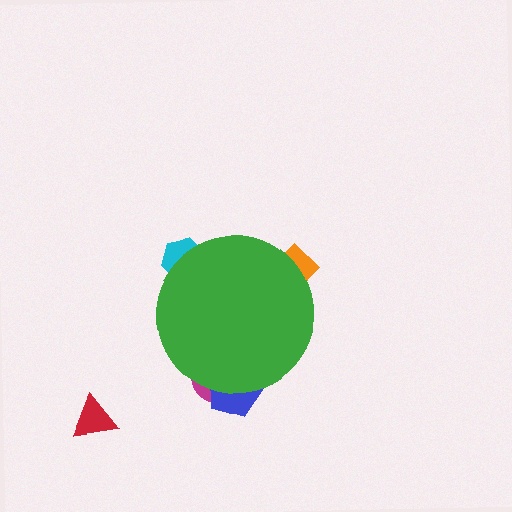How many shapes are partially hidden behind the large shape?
4 shapes are partially hidden.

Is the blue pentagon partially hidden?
Yes, the blue pentagon is partially hidden behind the green circle.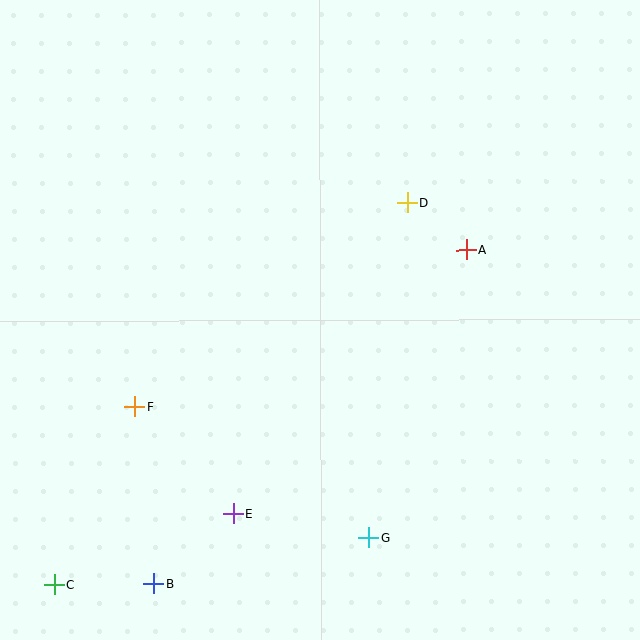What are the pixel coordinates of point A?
Point A is at (466, 250).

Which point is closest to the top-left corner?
Point F is closest to the top-left corner.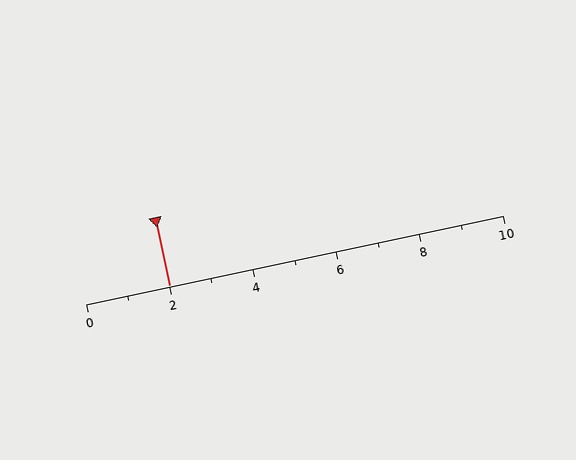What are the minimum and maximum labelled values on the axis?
The axis runs from 0 to 10.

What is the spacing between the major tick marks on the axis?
The major ticks are spaced 2 apart.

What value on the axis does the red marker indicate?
The marker indicates approximately 2.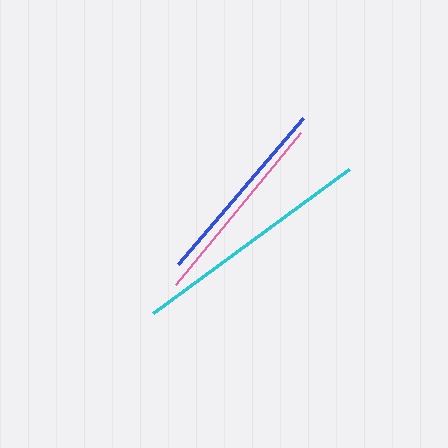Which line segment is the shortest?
The blue line is the shortest at approximately 192 pixels.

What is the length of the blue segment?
The blue segment is approximately 192 pixels long.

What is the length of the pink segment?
The pink segment is approximately 196 pixels long.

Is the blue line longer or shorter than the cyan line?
The cyan line is longer than the blue line.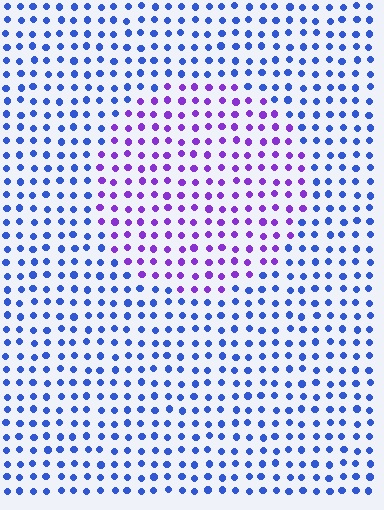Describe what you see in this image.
The image is filled with small blue elements in a uniform arrangement. A circle-shaped region is visible where the elements are tinted to a slightly different hue, forming a subtle color boundary.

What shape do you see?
I see a circle.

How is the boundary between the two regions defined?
The boundary is defined purely by a slight shift in hue (about 48 degrees). Spacing, size, and orientation are identical on both sides.